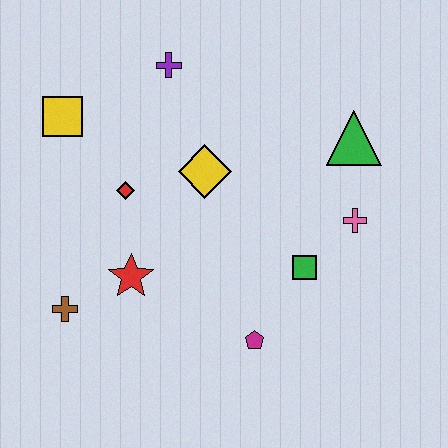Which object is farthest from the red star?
The green triangle is farthest from the red star.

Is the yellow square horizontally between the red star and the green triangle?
No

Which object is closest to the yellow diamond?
The red diamond is closest to the yellow diamond.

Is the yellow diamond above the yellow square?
No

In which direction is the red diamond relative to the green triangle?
The red diamond is to the left of the green triangle.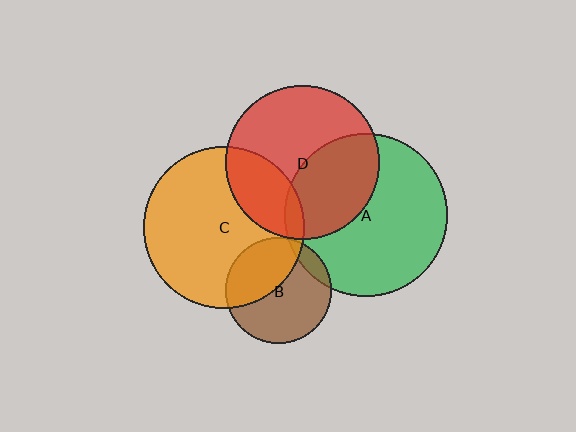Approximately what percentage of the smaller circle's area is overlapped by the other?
Approximately 10%.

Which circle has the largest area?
Circle A (green).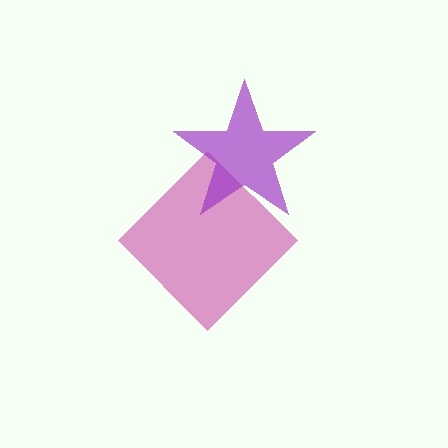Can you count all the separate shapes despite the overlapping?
Yes, there are 2 separate shapes.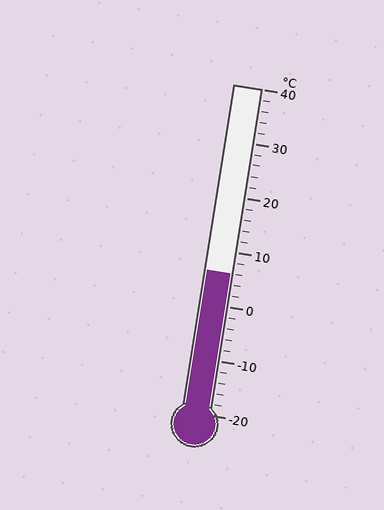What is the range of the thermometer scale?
The thermometer scale ranges from -20°C to 40°C.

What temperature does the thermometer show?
The thermometer shows approximately 6°C.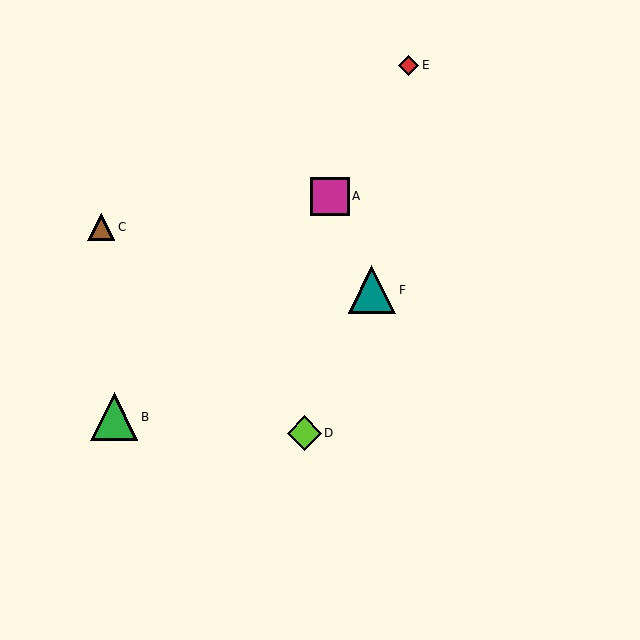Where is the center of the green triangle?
The center of the green triangle is at (114, 417).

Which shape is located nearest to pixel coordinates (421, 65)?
The red diamond (labeled E) at (409, 65) is nearest to that location.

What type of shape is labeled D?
Shape D is a lime diamond.